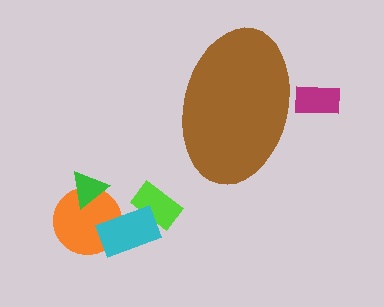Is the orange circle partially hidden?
No, the orange circle is fully visible.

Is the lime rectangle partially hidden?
No, the lime rectangle is fully visible.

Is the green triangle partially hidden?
No, the green triangle is fully visible.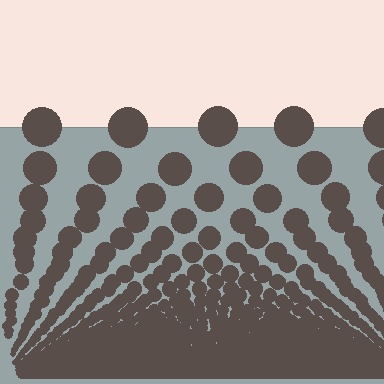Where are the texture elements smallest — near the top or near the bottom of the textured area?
Near the bottom.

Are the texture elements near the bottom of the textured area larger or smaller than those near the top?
Smaller. The gradient is inverted — elements near the bottom are smaller and denser.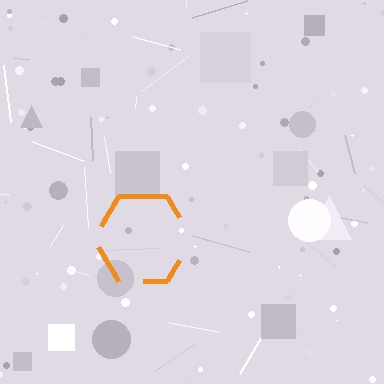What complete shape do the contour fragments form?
The contour fragments form a hexagon.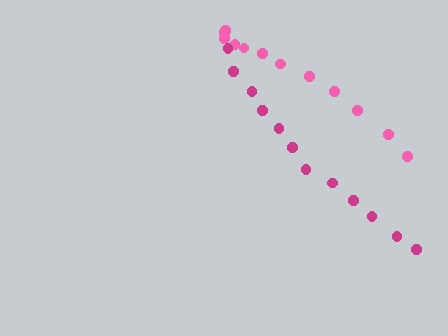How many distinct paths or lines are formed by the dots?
There are 2 distinct paths.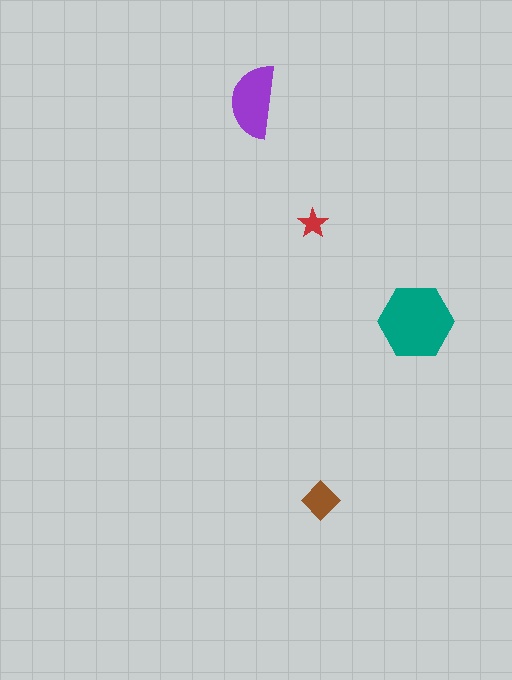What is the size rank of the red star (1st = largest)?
4th.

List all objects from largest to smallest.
The teal hexagon, the purple semicircle, the brown diamond, the red star.